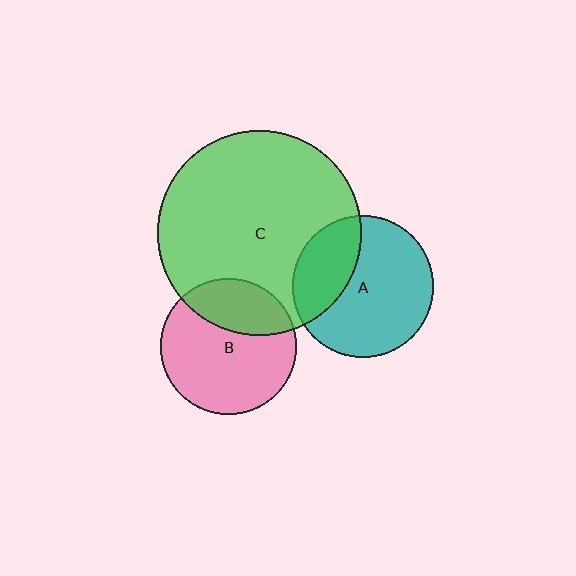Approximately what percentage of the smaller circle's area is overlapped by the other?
Approximately 30%.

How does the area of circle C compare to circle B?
Approximately 2.3 times.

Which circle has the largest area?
Circle C (green).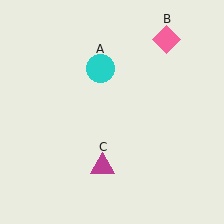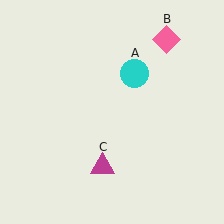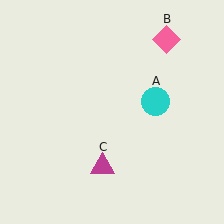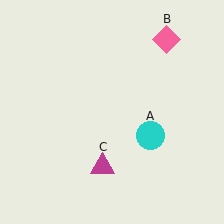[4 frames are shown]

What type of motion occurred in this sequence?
The cyan circle (object A) rotated clockwise around the center of the scene.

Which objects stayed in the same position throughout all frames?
Pink diamond (object B) and magenta triangle (object C) remained stationary.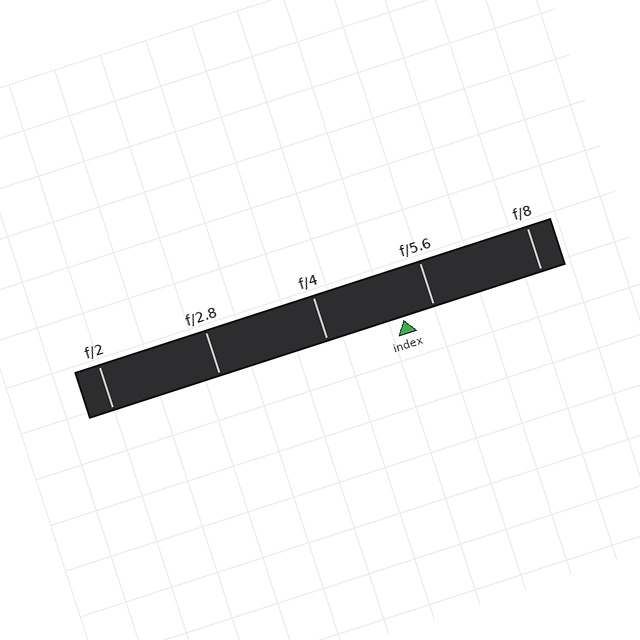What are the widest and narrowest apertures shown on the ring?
The widest aperture shown is f/2 and the narrowest is f/8.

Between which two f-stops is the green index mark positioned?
The index mark is between f/4 and f/5.6.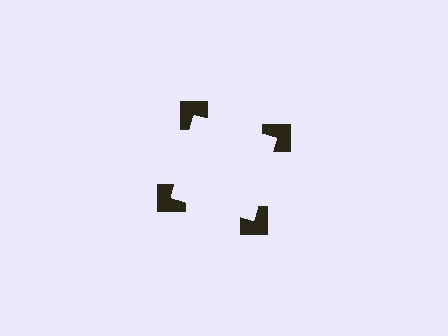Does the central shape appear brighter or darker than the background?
It typically appears slightly brighter than the background, even though no actual brightness change is drawn.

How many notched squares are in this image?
There are 4 — one at each vertex of the illusory square.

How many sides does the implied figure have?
4 sides.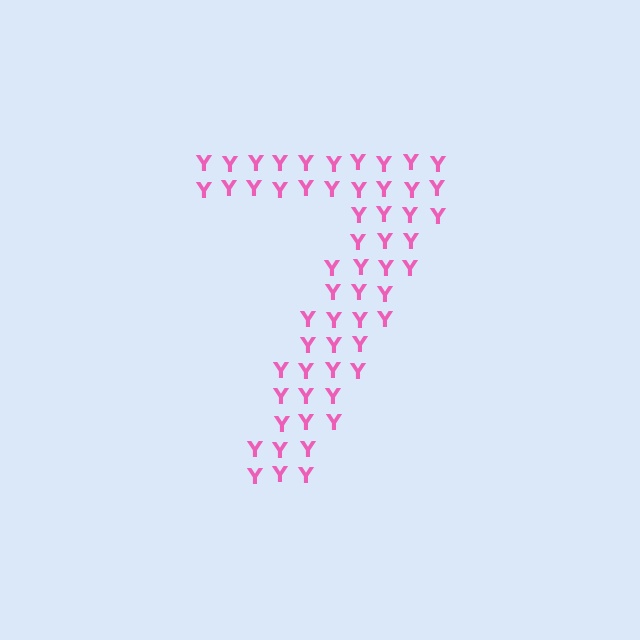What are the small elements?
The small elements are letter Y's.